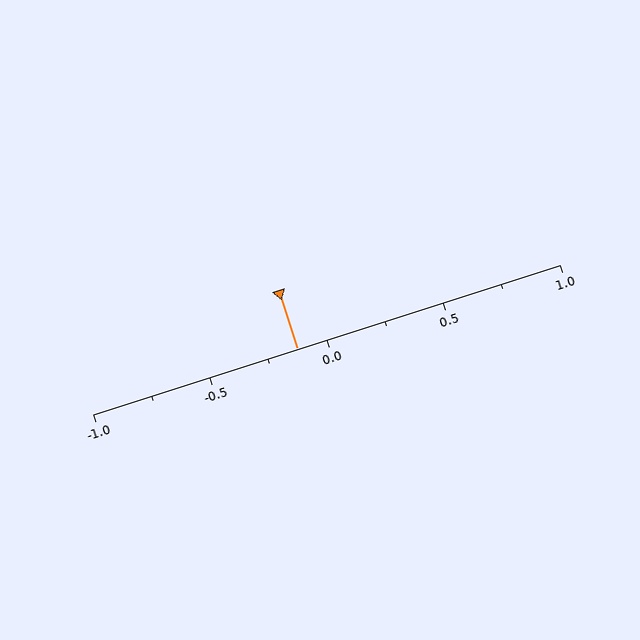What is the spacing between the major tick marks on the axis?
The major ticks are spaced 0.5 apart.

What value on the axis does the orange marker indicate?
The marker indicates approximately -0.12.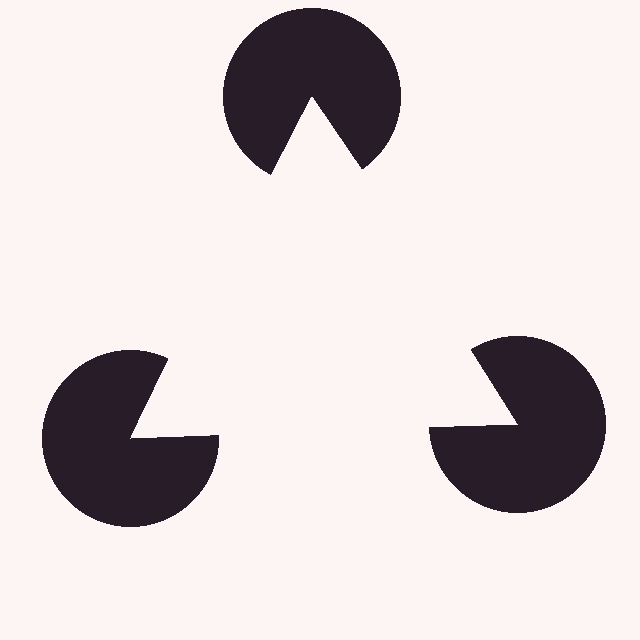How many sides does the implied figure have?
3 sides.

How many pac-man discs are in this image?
There are 3 — one at each vertex of the illusory triangle.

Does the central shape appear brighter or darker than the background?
It typically appears slightly brighter than the background, even though no actual brightness change is drawn.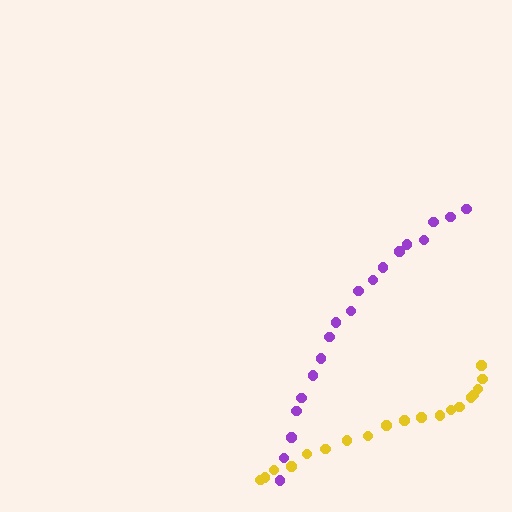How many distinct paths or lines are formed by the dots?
There are 2 distinct paths.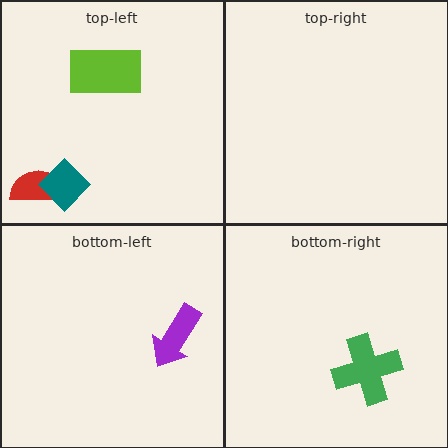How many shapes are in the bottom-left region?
1.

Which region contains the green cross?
The bottom-right region.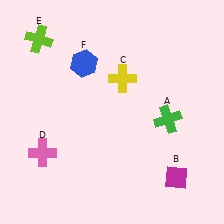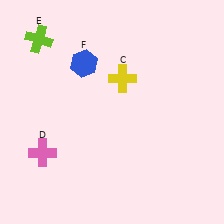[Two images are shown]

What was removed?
The magenta diamond (B), the green cross (A) were removed in Image 2.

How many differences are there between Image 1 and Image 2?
There are 2 differences between the two images.